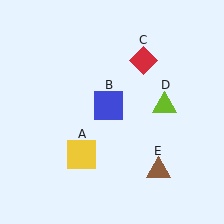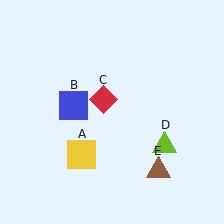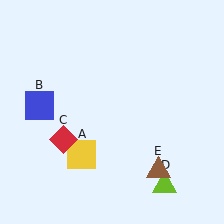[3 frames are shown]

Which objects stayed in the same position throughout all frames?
Yellow square (object A) and brown triangle (object E) remained stationary.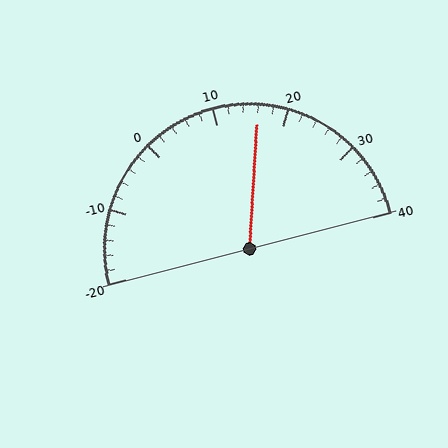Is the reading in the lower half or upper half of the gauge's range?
The reading is in the upper half of the range (-20 to 40).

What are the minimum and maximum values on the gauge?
The gauge ranges from -20 to 40.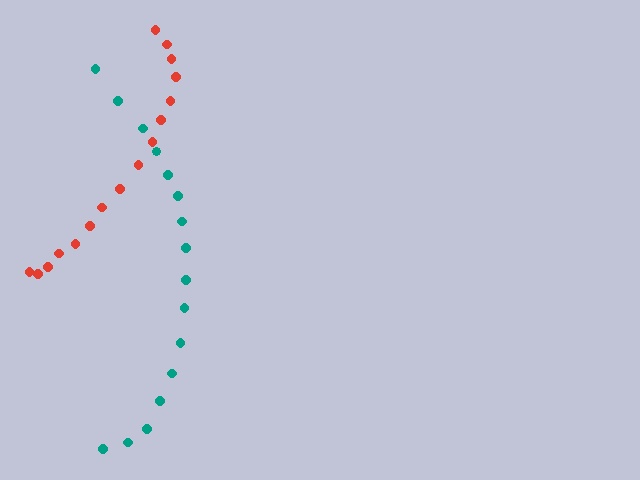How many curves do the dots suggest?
There are 2 distinct paths.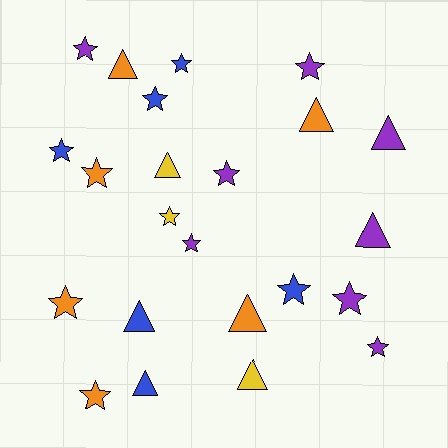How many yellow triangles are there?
There are 2 yellow triangles.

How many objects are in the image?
There are 23 objects.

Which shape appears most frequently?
Star, with 14 objects.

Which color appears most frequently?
Purple, with 8 objects.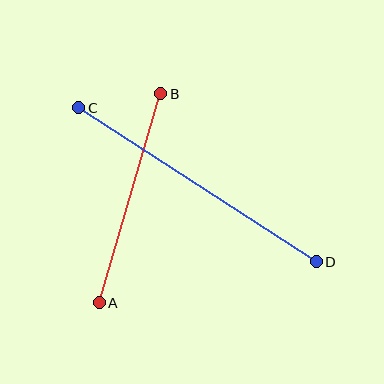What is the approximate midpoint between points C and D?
The midpoint is at approximately (198, 185) pixels.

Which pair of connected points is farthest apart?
Points C and D are farthest apart.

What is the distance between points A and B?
The distance is approximately 217 pixels.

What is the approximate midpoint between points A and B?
The midpoint is at approximately (130, 198) pixels.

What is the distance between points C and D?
The distance is approximately 283 pixels.